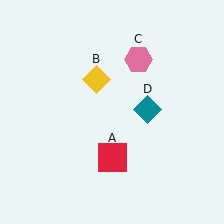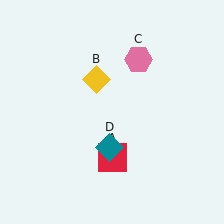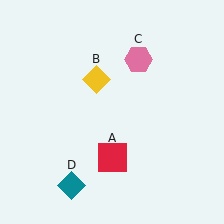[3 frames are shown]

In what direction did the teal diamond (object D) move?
The teal diamond (object D) moved down and to the left.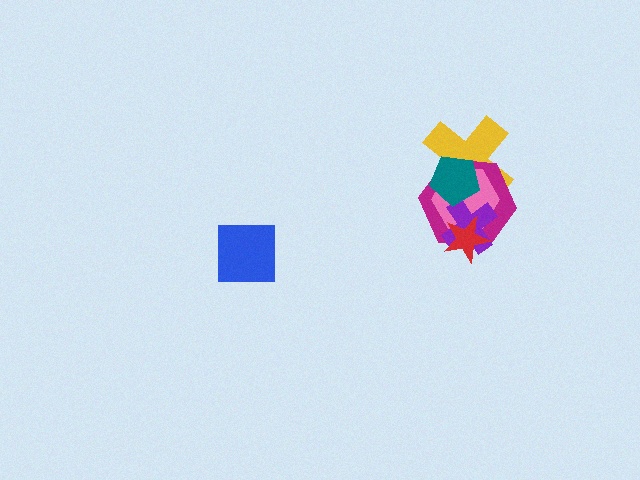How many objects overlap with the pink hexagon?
5 objects overlap with the pink hexagon.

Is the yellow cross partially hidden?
Yes, it is partially covered by another shape.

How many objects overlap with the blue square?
0 objects overlap with the blue square.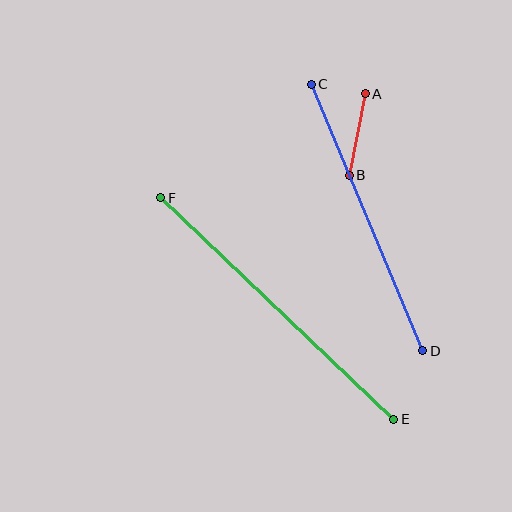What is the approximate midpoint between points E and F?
The midpoint is at approximately (277, 309) pixels.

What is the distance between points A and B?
The distance is approximately 83 pixels.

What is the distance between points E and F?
The distance is approximately 321 pixels.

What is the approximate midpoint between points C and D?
The midpoint is at approximately (367, 217) pixels.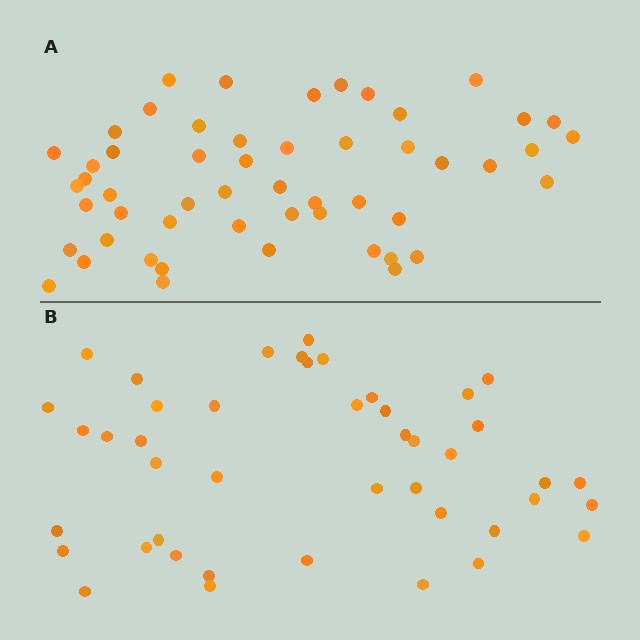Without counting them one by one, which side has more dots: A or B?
Region A (the top region) has more dots.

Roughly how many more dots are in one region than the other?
Region A has roughly 8 or so more dots than region B.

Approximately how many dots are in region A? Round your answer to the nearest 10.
About 50 dots. (The exact count is 53, which rounds to 50.)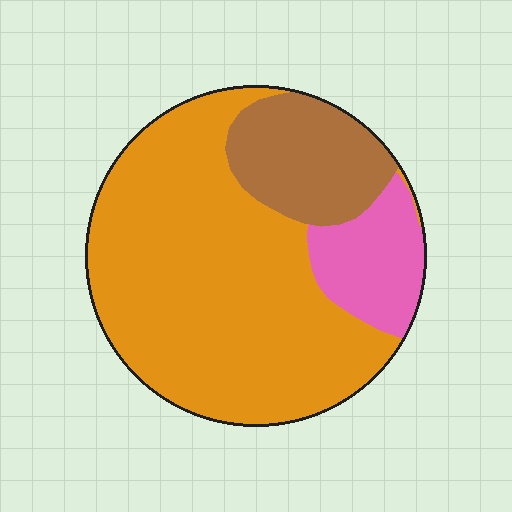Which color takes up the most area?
Orange, at roughly 70%.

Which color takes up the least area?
Pink, at roughly 15%.